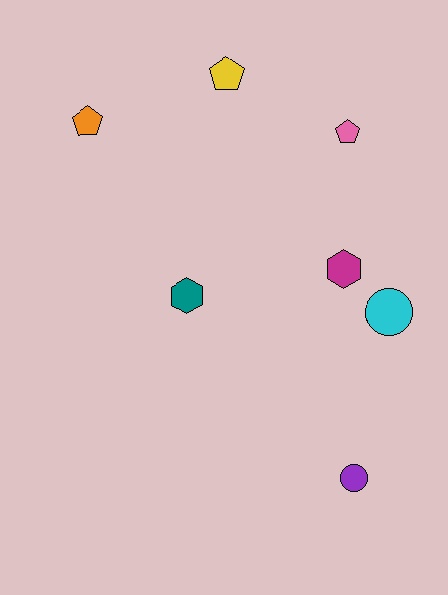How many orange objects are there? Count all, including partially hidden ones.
There is 1 orange object.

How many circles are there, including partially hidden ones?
There are 2 circles.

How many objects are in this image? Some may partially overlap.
There are 7 objects.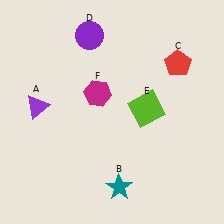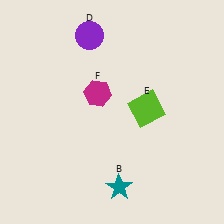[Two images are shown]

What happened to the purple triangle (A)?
The purple triangle (A) was removed in Image 2. It was in the top-left area of Image 1.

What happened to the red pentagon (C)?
The red pentagon (C) was removed in Image 2. It was in the top-right area of Image 1.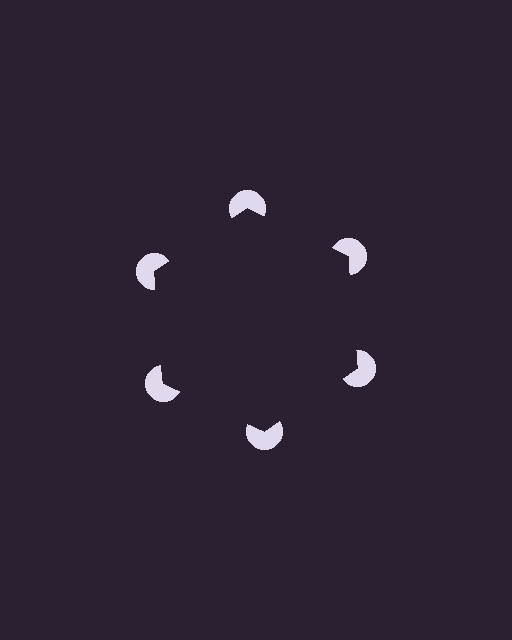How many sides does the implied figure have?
6 sides.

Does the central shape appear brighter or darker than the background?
It typically appears slightly darker than the background, even though no actual brightness change is drawn.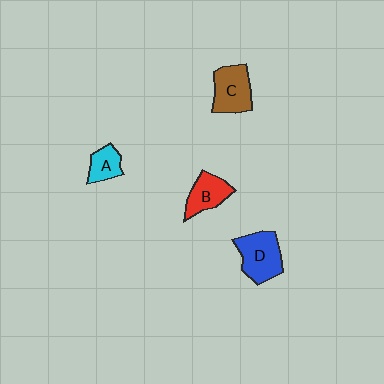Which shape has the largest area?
Shape D (blue).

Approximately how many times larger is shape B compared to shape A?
Approximately 1.3 times.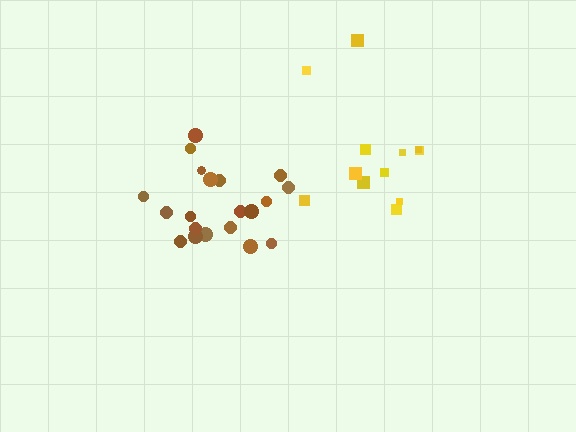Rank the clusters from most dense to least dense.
brown, yellow.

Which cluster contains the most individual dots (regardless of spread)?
Brown (20).